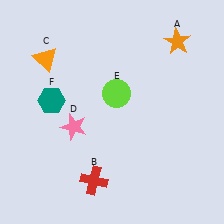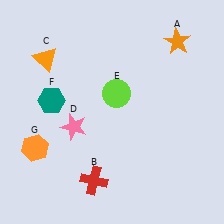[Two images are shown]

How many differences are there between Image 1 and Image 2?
There is 1 difference between the two images.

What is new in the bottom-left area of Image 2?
An orange hexagon (G) was added in the bottom-left area of Image 2.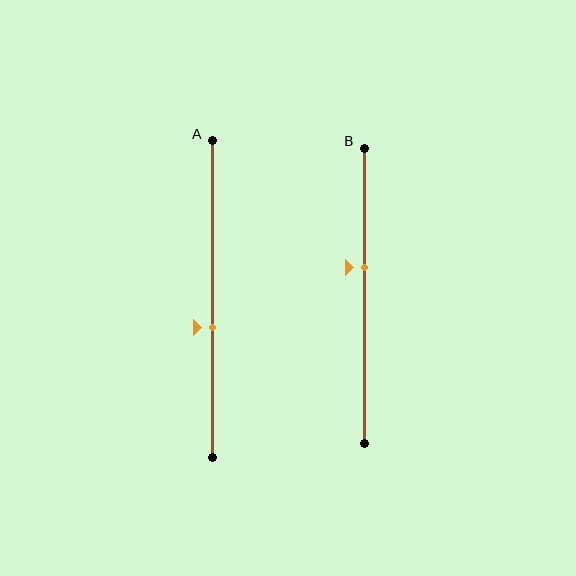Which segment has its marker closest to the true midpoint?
Segment A has its marker closest to the true midpoint.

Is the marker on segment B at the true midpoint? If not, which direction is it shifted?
No, the marker on segment B is shifted upward by about 9% of the segment length.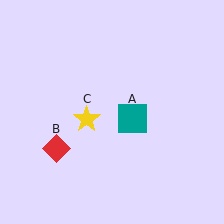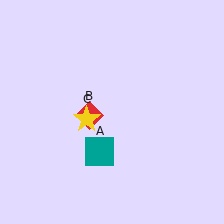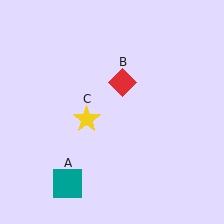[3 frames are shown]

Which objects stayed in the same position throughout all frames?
Yellow star (object C) remained stationary.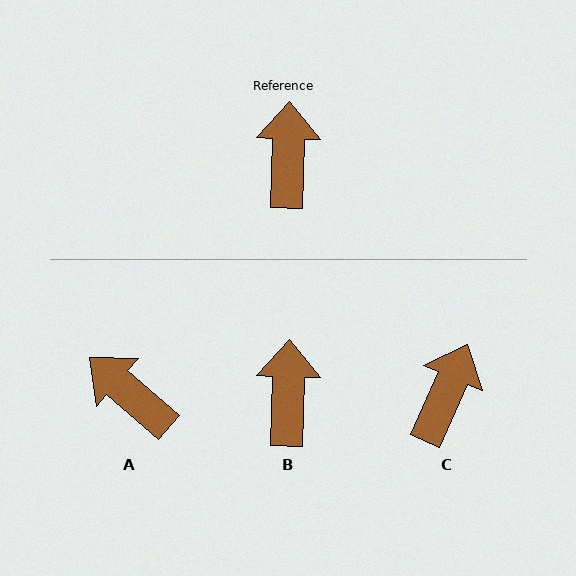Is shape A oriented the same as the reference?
No, it is off by about 51 degrees.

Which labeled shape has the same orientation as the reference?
B.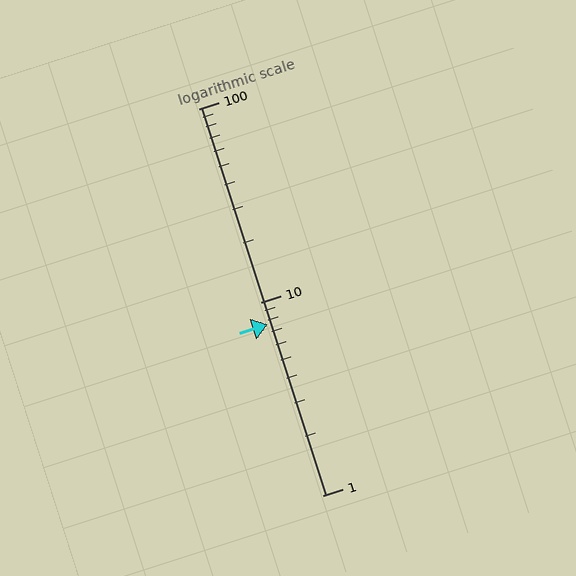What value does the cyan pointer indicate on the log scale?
The pointer indicates approximately 7.7.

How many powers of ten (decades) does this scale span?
The scale spans 2 decades, from 1 to 100.